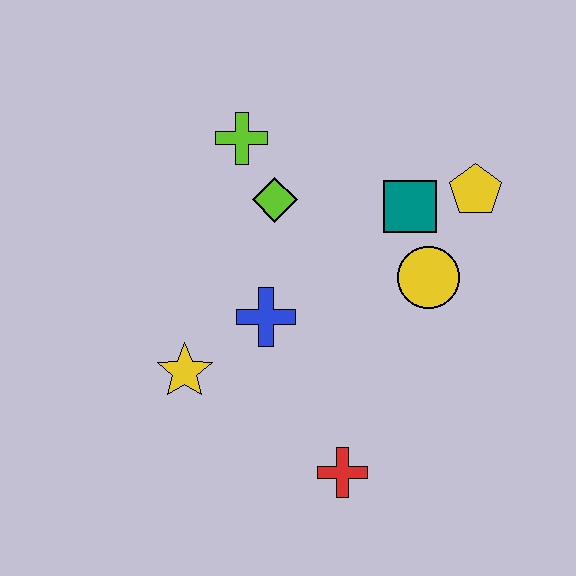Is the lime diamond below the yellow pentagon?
Yes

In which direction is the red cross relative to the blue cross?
The red cross is below the blue cross.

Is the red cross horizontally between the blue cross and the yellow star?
No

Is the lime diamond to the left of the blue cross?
No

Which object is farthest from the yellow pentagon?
The yellow star is farthest from the yellow pentagon.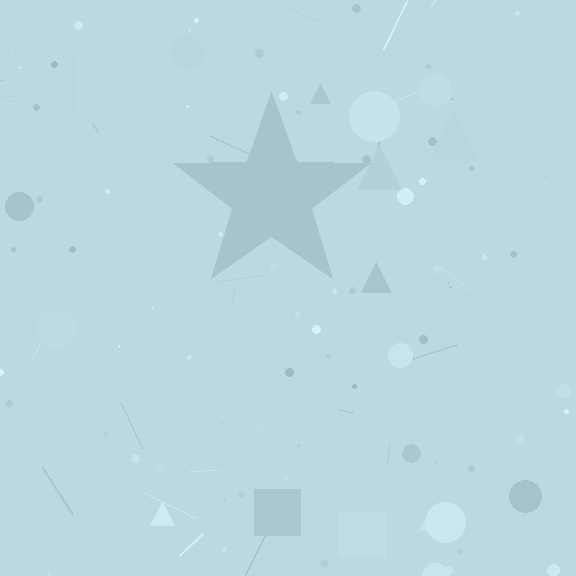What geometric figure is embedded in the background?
A star is embedded in the background.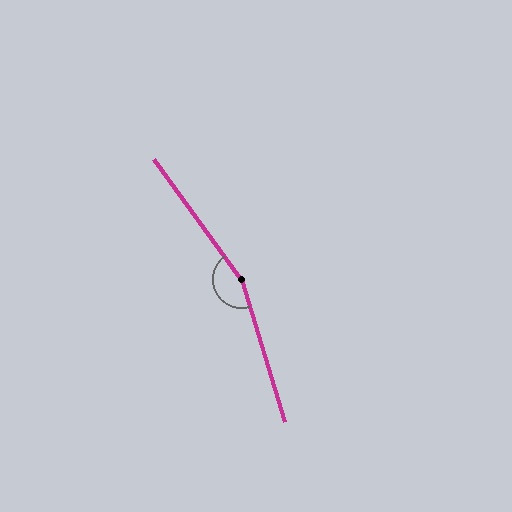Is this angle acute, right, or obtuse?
It is obtuse.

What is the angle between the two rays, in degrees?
Approximately 161 degrees.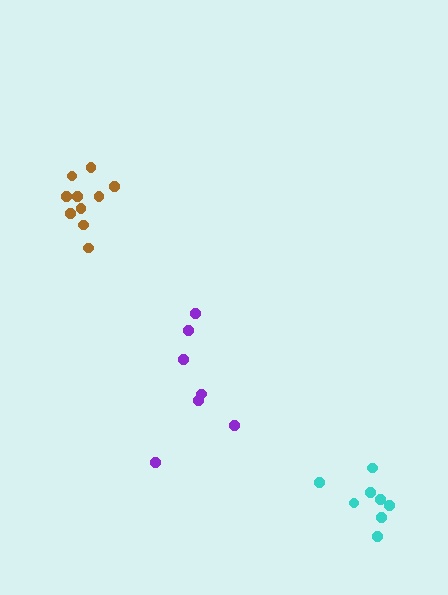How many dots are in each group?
Group 1: 7 dots, Group 2: 10 dots, Group 3: 8 dots (25 total).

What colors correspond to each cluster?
The clusters are colored: purple, brown, cyan.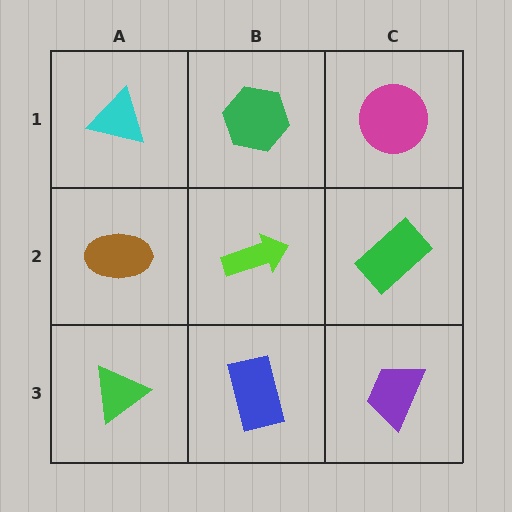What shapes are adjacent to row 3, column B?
A lime arrow (row 2, column B), a green triangle (row 3, column A), a purple trapezoid (row 3, column C).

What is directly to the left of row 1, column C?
A green hexagon.